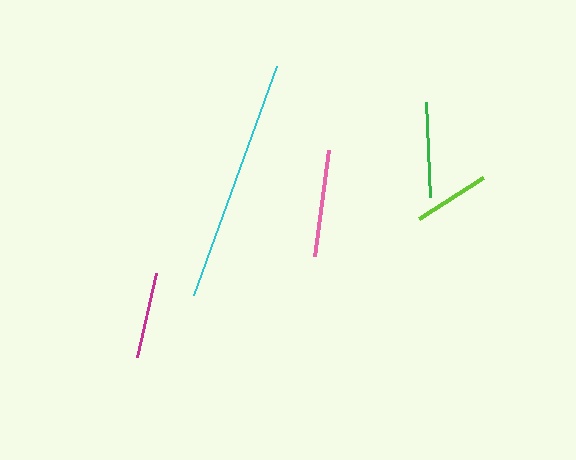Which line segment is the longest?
The cyan line is the longest at approximately 243 pixels.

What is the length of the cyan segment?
The cyan segment is approximately 243 pixels long.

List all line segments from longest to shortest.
From longest to shortest: cyan, pink, green, magenta, lime.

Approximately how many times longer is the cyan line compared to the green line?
The cyan line is approximately 2.5 times the length of the green line.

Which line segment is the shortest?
The lime line is the shortest at approximately 76 pixels.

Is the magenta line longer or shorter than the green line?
The green line is longer than the magenta line.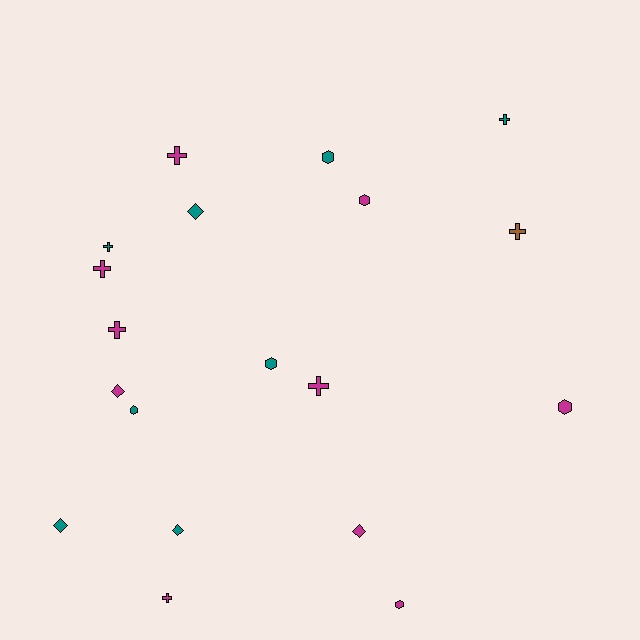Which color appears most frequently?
Magenta, with 10 objects.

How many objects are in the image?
There are 19 objects.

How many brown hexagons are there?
There are no brown hexagons.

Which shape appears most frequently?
Cross, with 8 objects.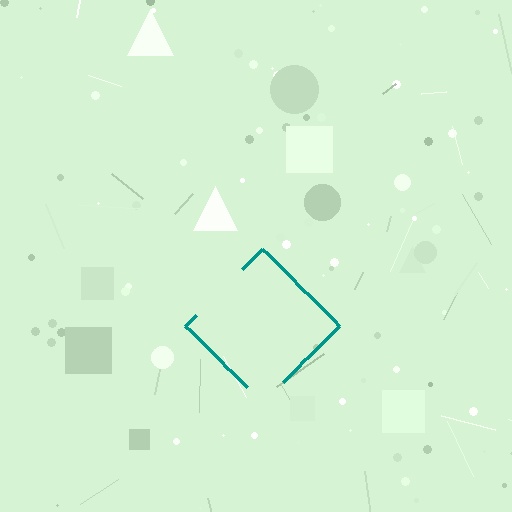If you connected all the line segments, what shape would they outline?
They would outline a diamond.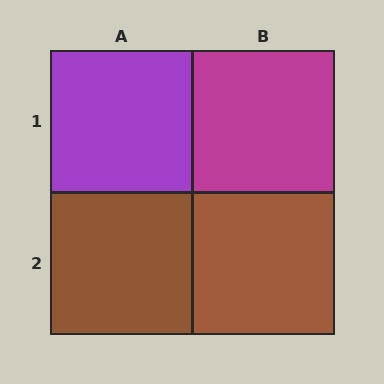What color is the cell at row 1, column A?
Purple.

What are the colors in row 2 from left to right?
Brown, brown.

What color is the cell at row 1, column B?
Magenta.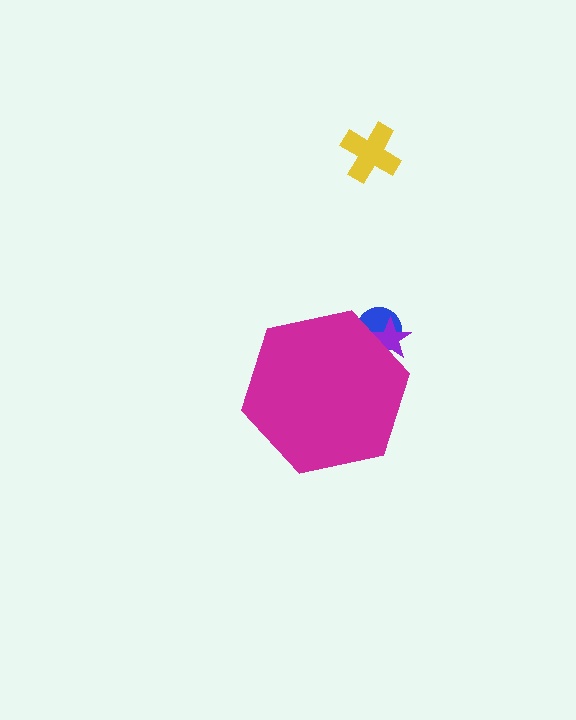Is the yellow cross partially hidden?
No, the yellow cross is fully visible.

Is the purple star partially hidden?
Yes, the purple star is partially hidden behind the magenta hexagon.